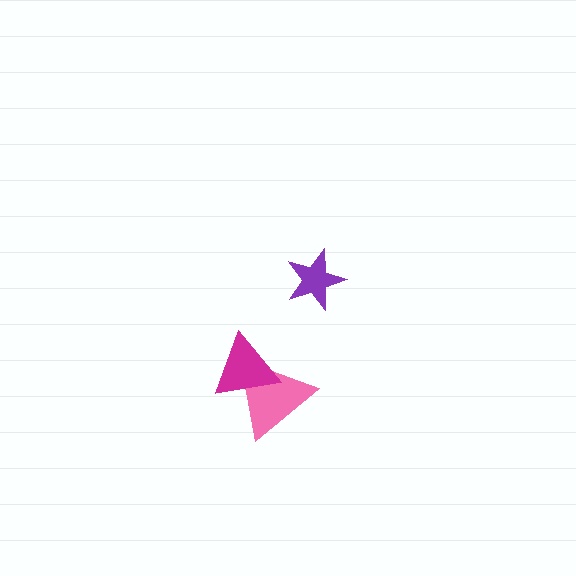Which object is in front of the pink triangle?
The magenta triangle is in front of the pink triangle.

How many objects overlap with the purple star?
0 objects overlap with the purple star.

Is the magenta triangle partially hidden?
No, no other shape covers it.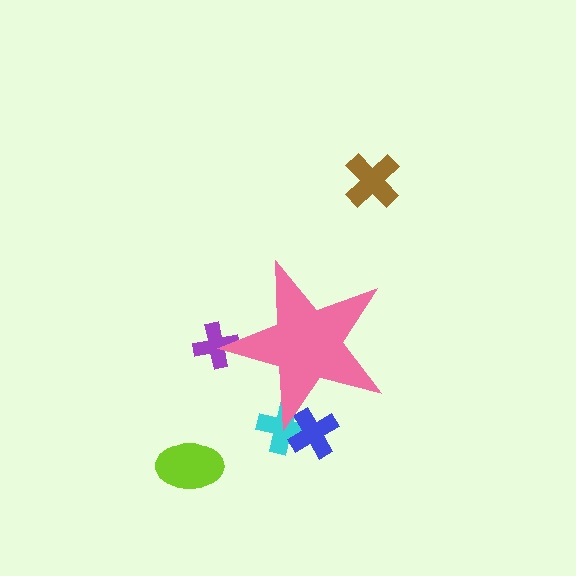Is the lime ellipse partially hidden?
No, the lime ellipse is fully visible.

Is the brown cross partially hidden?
No, the brown cross is fully visible.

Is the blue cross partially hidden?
Yes, the blue cross is partially hidden behind the pink star.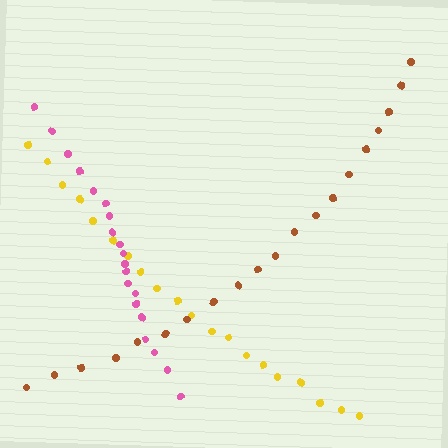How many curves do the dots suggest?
There are 3 distinct paths.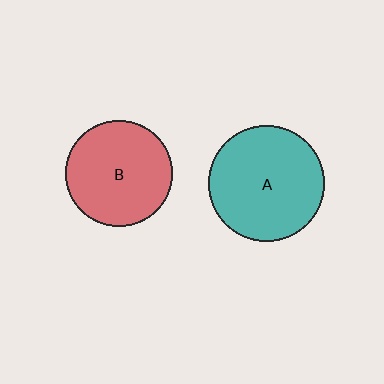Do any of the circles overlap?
No, none of the circles overlap.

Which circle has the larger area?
Circle A (teal).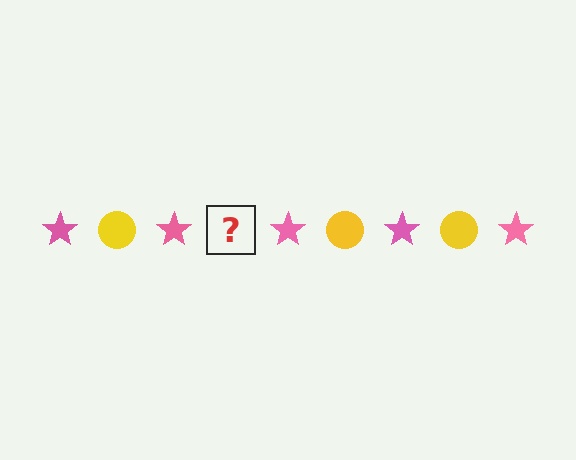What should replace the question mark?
The question mark should be replaced with a yellow circle.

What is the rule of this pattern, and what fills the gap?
The rule is that the pattern alternates between pink star and yellow circle. The gap should be filled with a yellow circle.